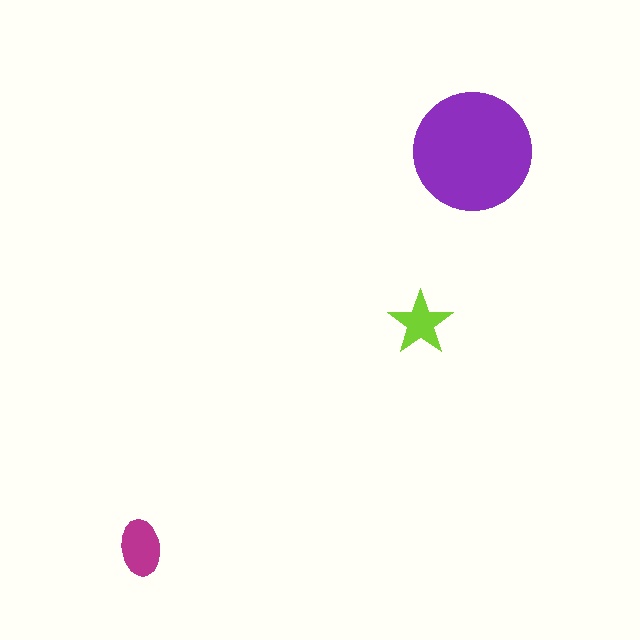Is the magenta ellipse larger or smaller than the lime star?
Larger.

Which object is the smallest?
The lime star.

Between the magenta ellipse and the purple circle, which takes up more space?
The purple circle.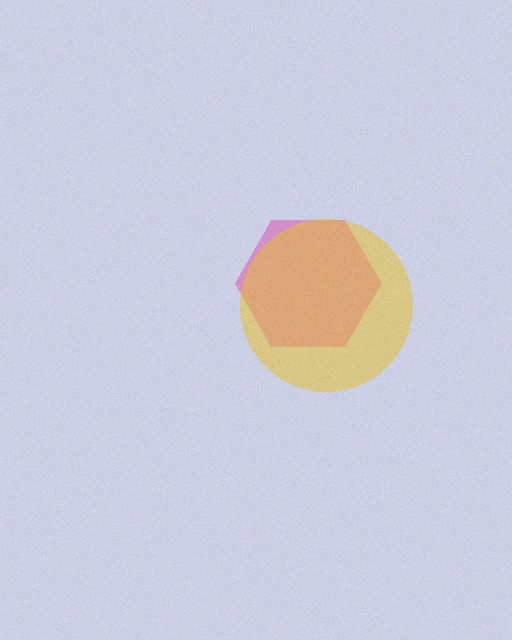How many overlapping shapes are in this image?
There are 2 overlapping shapes in the image.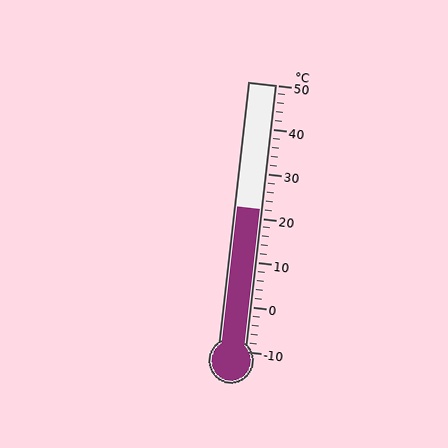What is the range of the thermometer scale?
The thermometer scale ranges from -10°C to 50°C.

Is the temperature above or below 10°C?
The temperature is above 10°C.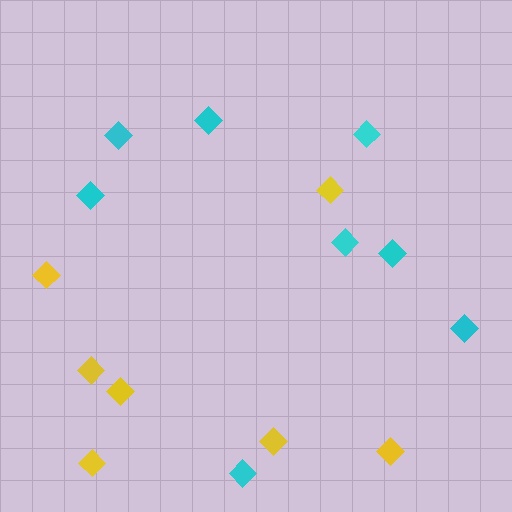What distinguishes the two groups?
There are 2 groups: one group of cyan diamonds (8) and one group of yellow diamonds (7).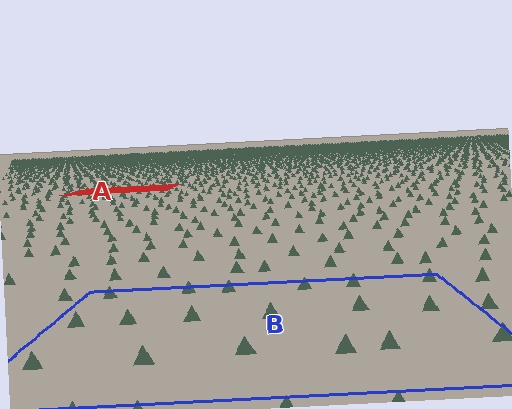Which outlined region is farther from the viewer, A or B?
Region A is farther from the viewer — the texture elements inside it appear smaller and more densely packed.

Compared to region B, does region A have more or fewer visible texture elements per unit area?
Region A has more texture elements per unit area — they are packed more densely because it is farther away.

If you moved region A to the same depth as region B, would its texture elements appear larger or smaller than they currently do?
They would appear larger. At a closer depth, the same texture elements are projected at a bigger on-screen size.